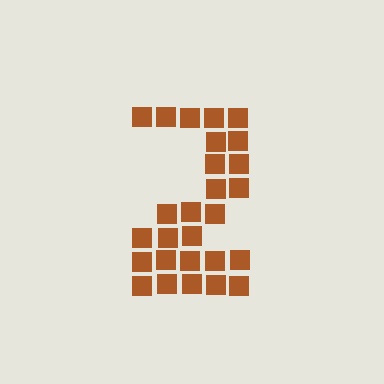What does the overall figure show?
The overall figure shows the digit 2.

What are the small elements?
The small elements are squares.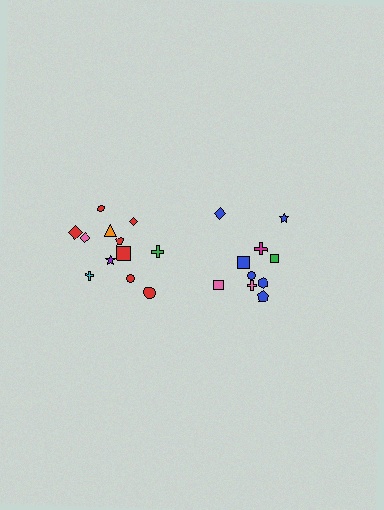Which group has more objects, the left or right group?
The left group.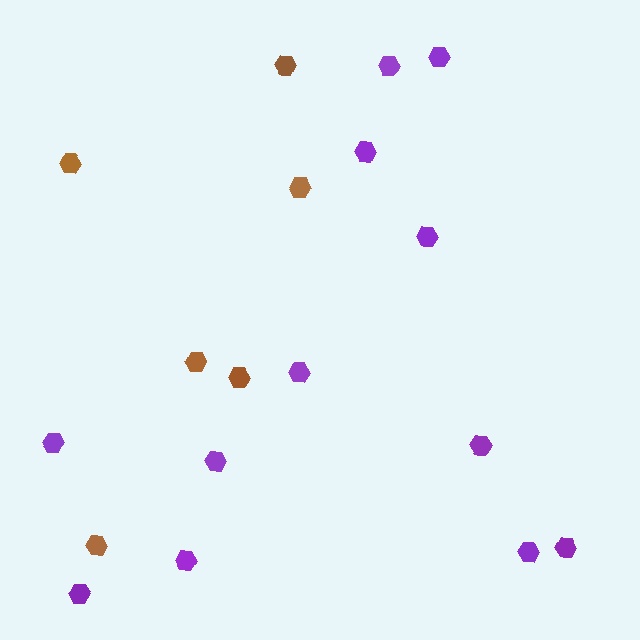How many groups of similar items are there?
There are 2 groups: one group of brown hexagons (6) and one group of purple hexagons (12).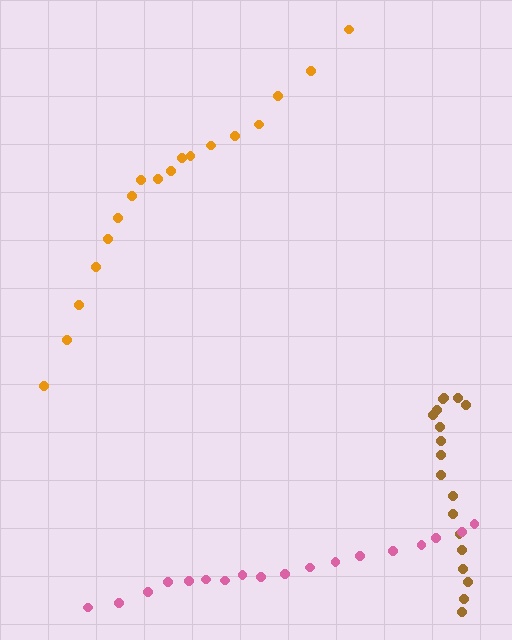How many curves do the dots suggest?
There are 3 distinct paths.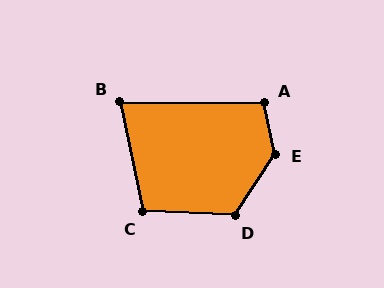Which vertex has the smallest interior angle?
B, at approximately 78 degrees.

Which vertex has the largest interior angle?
E, at approximately 136 degrees.